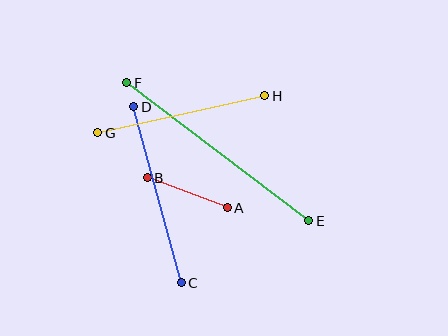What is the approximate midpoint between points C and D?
The midpoint is at approximately (158, 195) pixels.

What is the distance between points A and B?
The distance is approximately 86 pixels.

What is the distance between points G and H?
The distance is approximately 171 pixels.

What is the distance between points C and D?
The distance is approximately 182 pixels.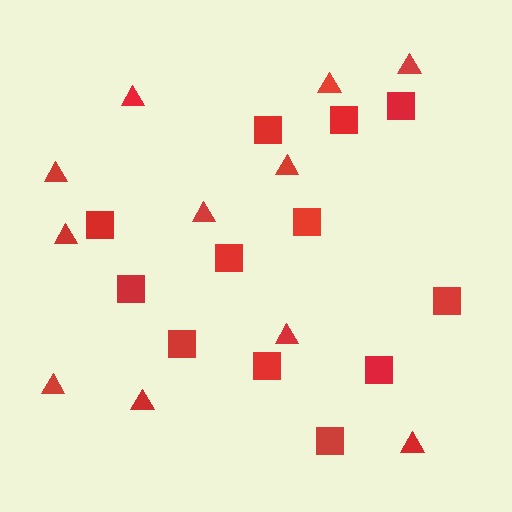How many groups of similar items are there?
There are 2 groups: one group of squares (12) and one group of triangles (11).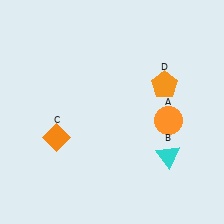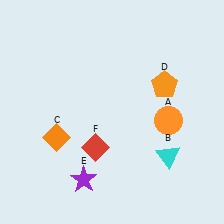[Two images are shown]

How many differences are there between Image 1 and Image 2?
There are 2 differences between the two images.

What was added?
A purple star (E), a red diamond (F) were added in Image 2.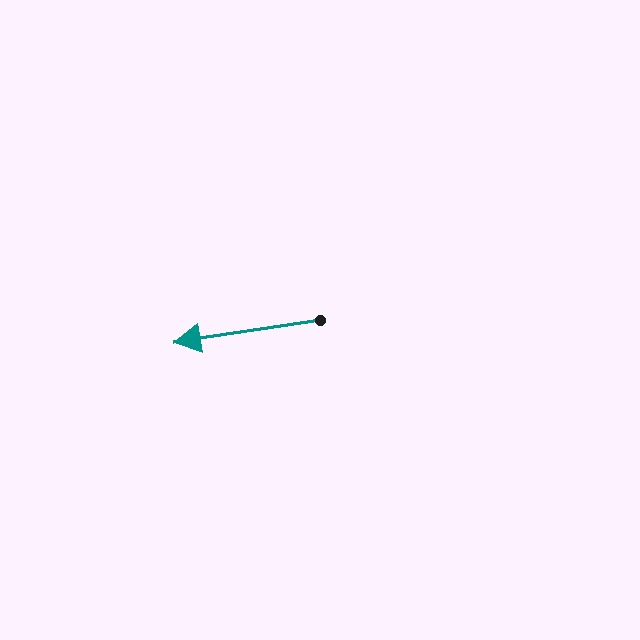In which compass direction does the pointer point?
West.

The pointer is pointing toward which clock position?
Roughly 9 o'clock.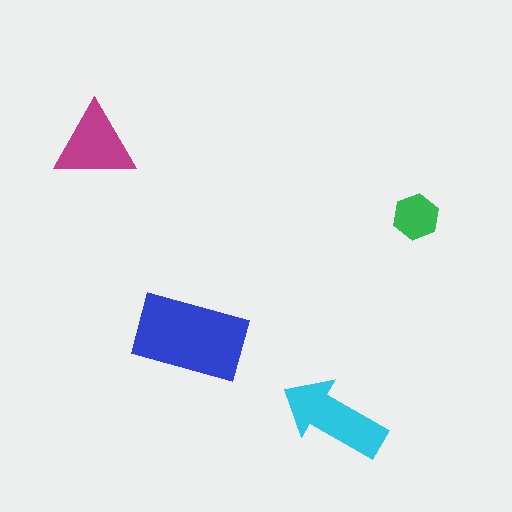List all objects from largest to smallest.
The blue rectangle, the cyan arrow, the magenta triangle, the green hexagon.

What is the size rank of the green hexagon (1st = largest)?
4th.